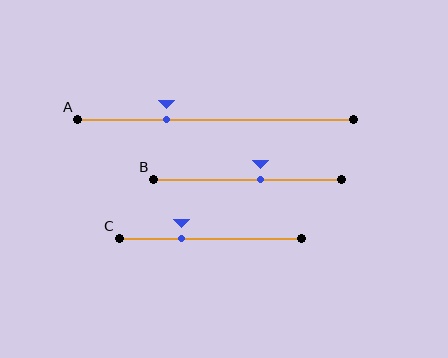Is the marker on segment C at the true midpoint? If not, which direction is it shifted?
No, the marker on segment C is shifted to the left by about 16% of the segment length.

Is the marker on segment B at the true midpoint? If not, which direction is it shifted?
No, the marker on segment B is shifted to the right by about 7% of the segment length.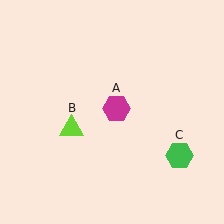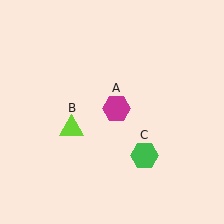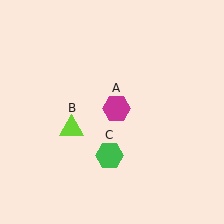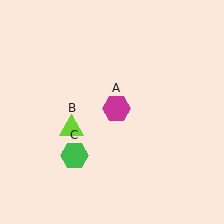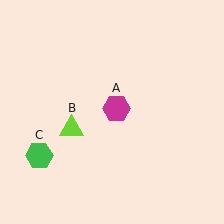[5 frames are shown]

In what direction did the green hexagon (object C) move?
The green hexagon (object C) moved left.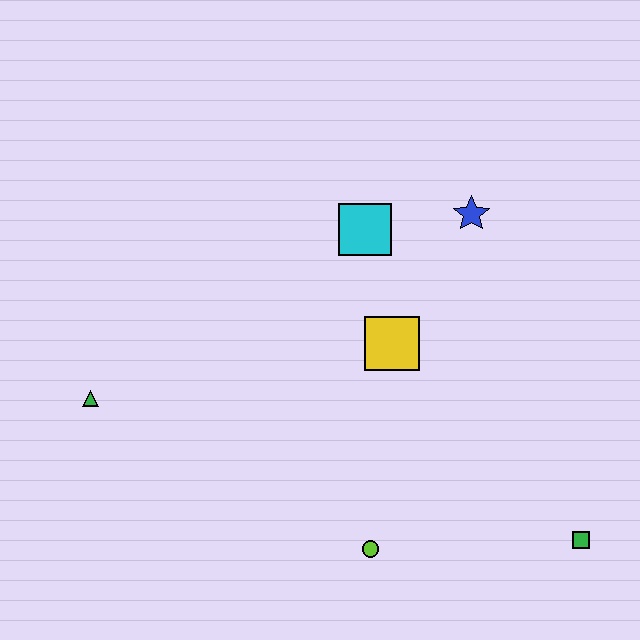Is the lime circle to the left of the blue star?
Yes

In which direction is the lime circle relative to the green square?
The lime circle is to the left of the green square.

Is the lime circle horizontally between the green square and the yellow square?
No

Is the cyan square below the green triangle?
No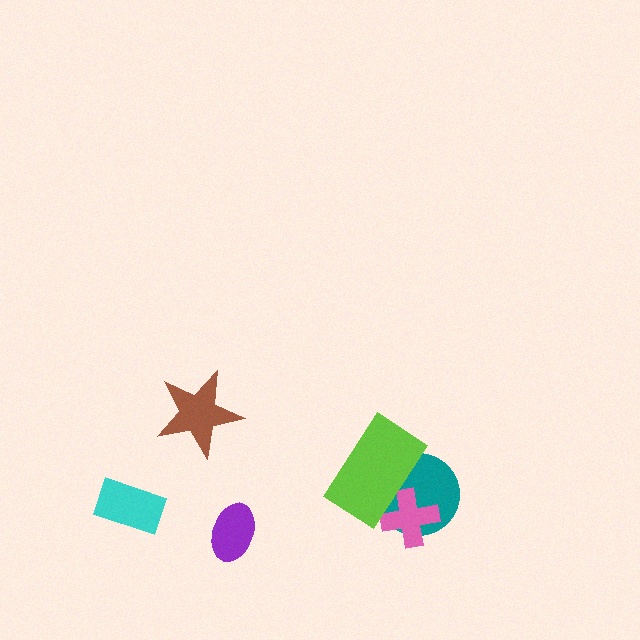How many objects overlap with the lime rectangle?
2 objects overlap with the lime rectangle.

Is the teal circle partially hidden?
Yes, it is partially covered by another shape.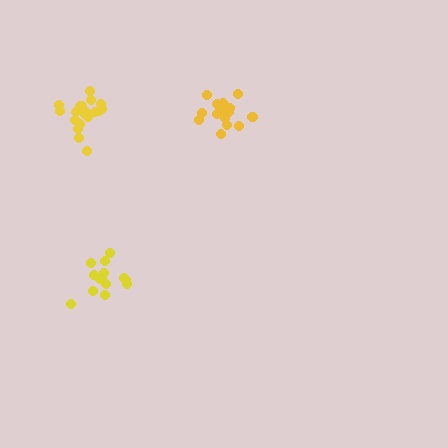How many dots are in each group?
Group 1: 15 dots, Group 2: 16 dots, Group 3: 19 dots (50 total).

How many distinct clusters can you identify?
There are 3 distinct clusters.